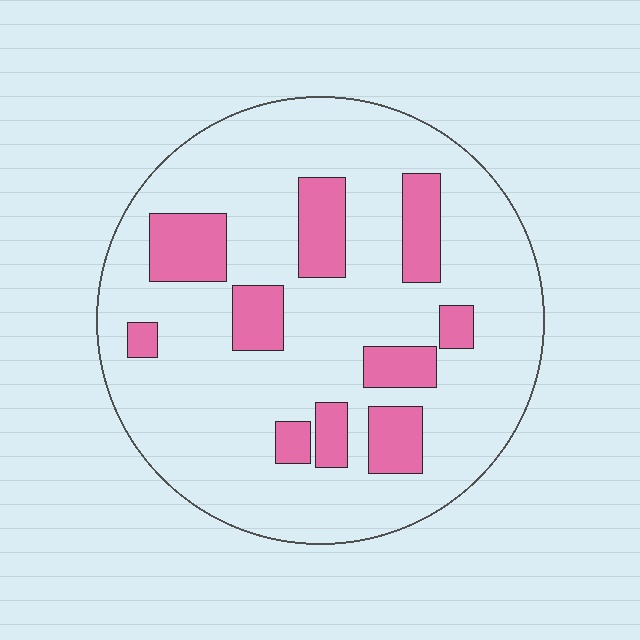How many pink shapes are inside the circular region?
10.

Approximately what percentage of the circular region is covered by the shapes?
Approximately 20%.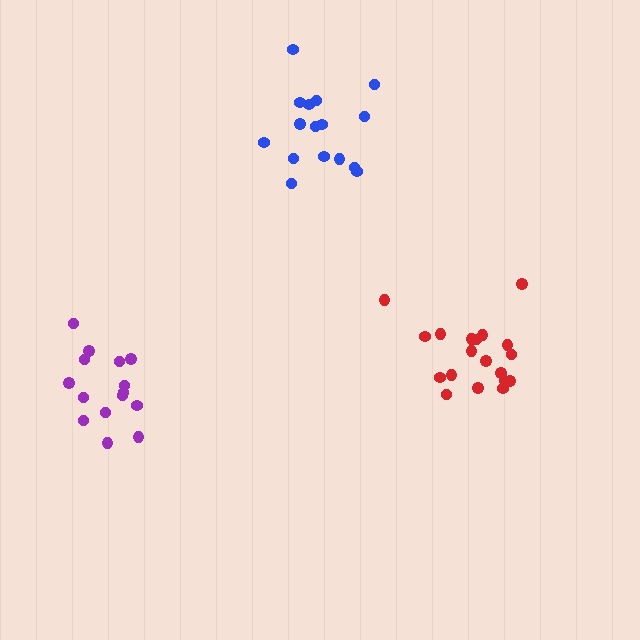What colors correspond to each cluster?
The clusters are colored: purple, red, blue.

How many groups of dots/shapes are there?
There are 3 groups.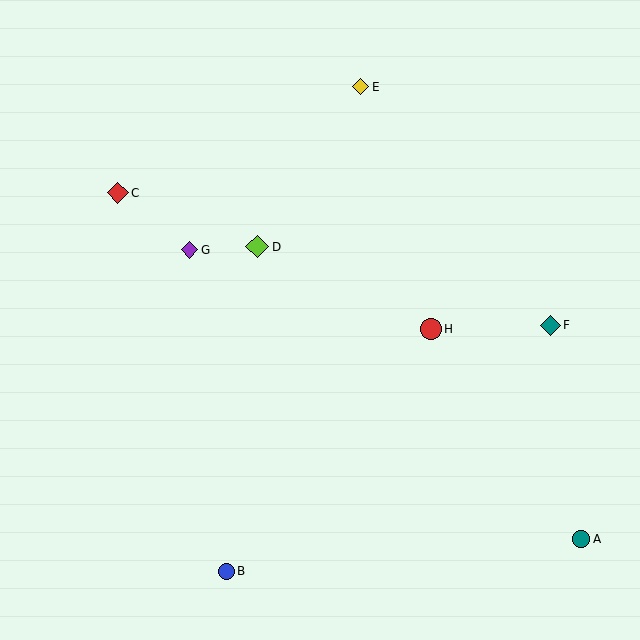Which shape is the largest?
The lime diamond (labeled D) is the largest.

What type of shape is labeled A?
Shape A is a teal circle.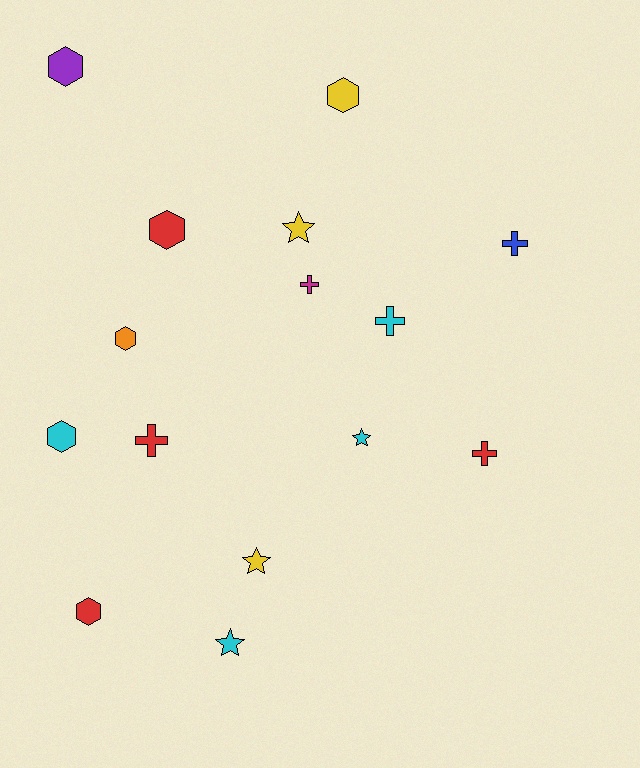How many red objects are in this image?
There are 4 red objects.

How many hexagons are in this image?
There are 6 hexagons.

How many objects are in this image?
There are 15 objects.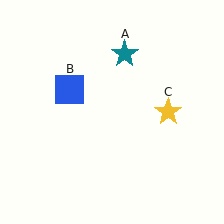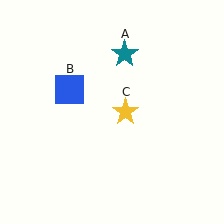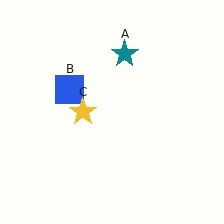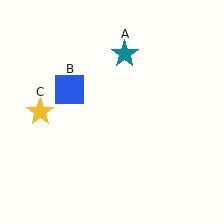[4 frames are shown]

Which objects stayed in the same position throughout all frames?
Teal star (object A) and blue square (object B) remained stationary.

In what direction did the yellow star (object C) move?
The yellow star (object C) moved left.